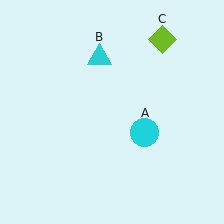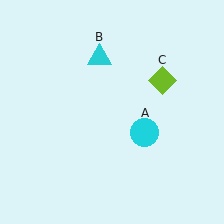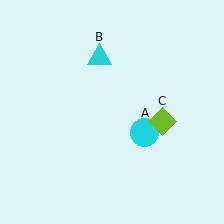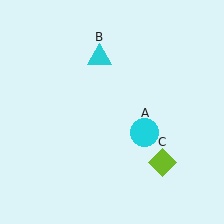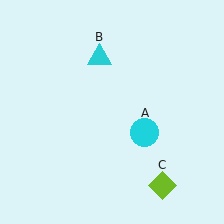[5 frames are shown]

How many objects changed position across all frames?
1 object changed position: lime diamond (object C).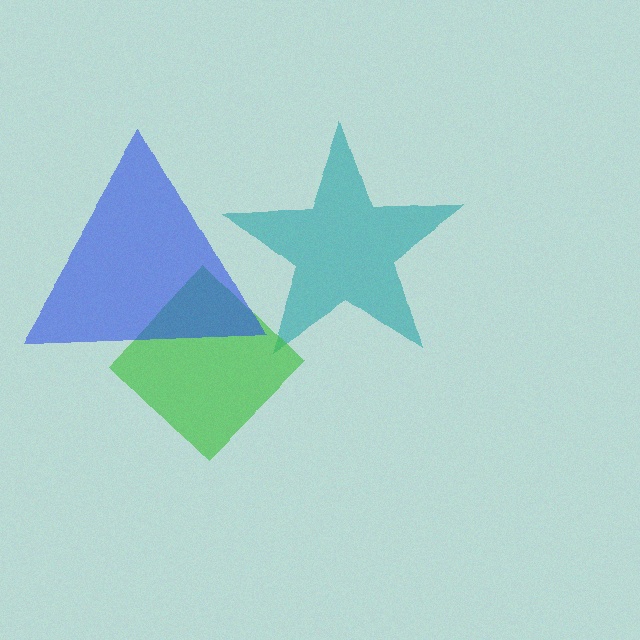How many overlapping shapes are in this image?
There are 3 overlapping shapes in the image.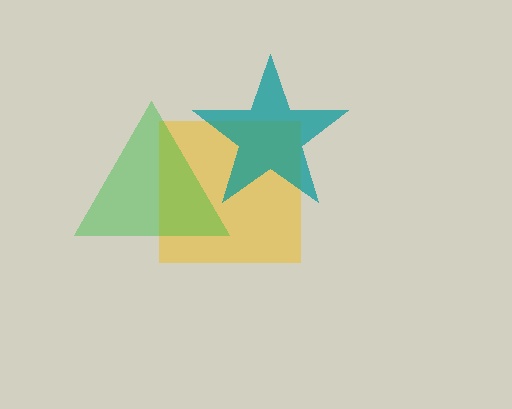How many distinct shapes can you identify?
There are 3 distinct shapes: a yellow square, a green triangle, a teal star.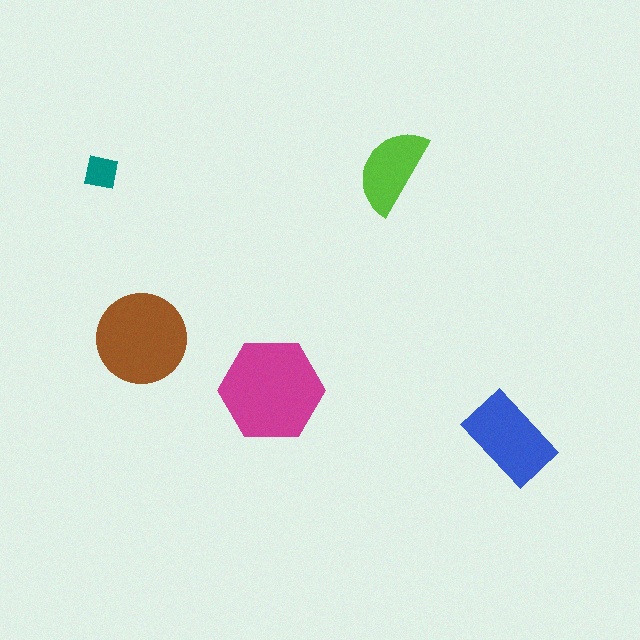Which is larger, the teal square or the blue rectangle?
The blue rectangle.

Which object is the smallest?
The teal square.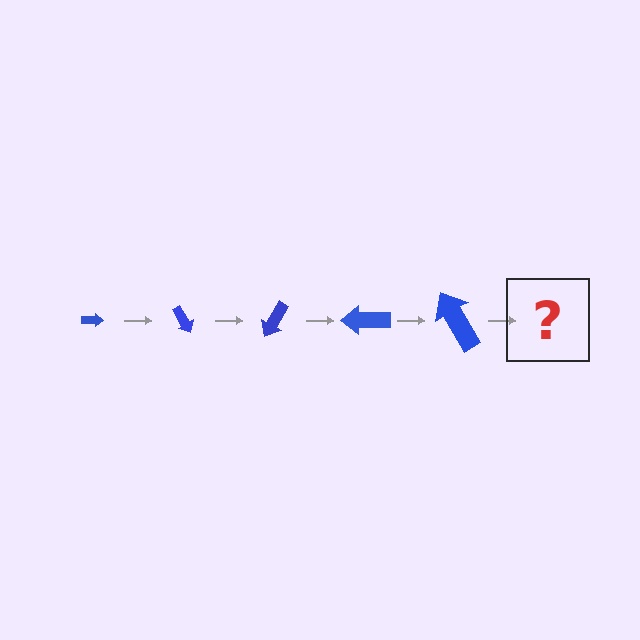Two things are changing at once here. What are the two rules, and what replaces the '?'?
The two rules are that the arrow grows larger each step and it rotates 60 degrees each step. The '?' should be an arrow, larger than the previous one and rotated 300 degrees from the start.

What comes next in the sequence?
The next element should be an arrow, larger than the previous one and rotated 300 degrees from the start.